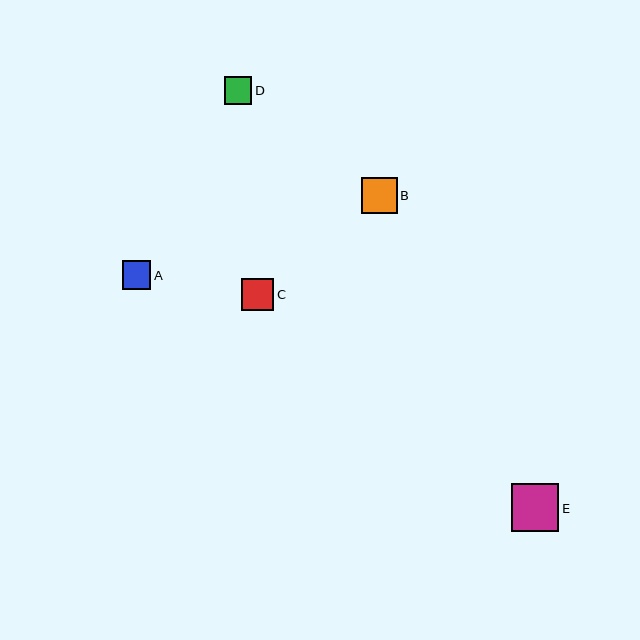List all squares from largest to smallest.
From largest to smallest: E, B, C, A, D.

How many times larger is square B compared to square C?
Square B is approximately 1.1 times the size of square C.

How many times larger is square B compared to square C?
Square B is approximately 1.1 times the size of square C.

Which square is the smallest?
Square D is the smallest with a size of approximately 28 pixels.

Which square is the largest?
Square E is the largest with a size of approximately 47 pixels.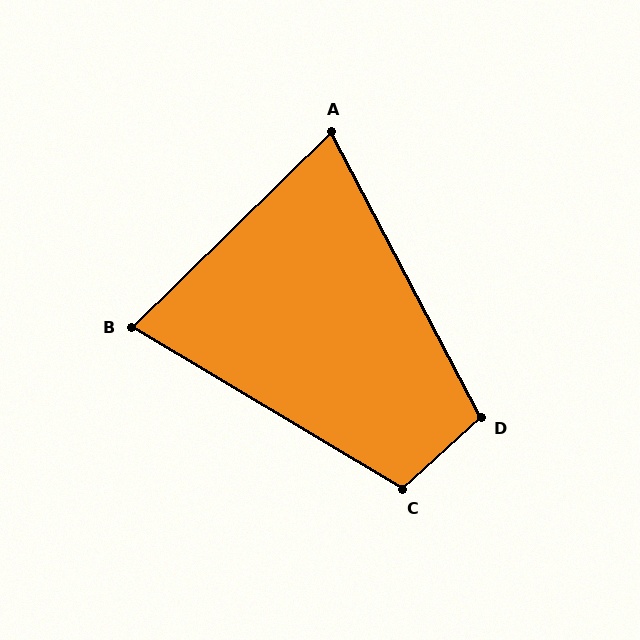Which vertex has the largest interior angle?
C, at approximately 107 degrees.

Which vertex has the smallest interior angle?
A, at approximately 73 degrees.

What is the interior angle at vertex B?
Approximately 75 degrees (acute).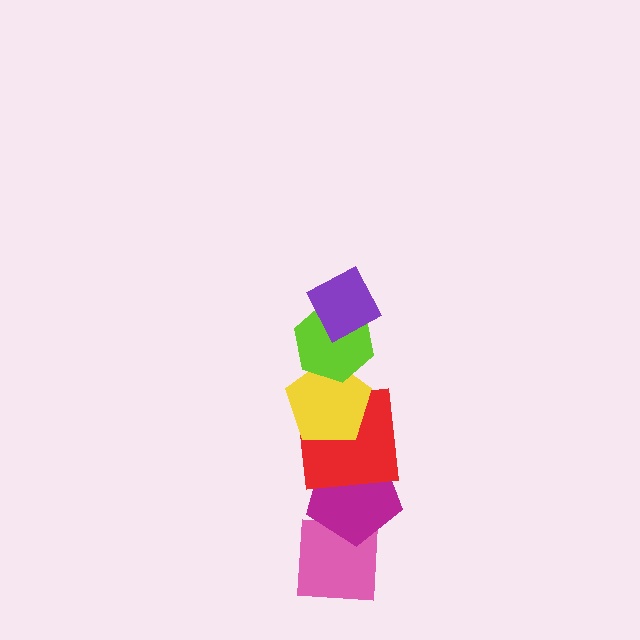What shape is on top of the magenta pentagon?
The red square is on top of the magenta pentagon.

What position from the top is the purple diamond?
The purple diamond is 1st from the top.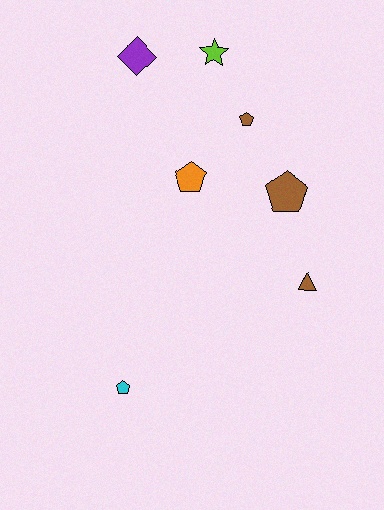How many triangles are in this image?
There is 1 triangle.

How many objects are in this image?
There are 7 objects.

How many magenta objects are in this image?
There are no magenta objects.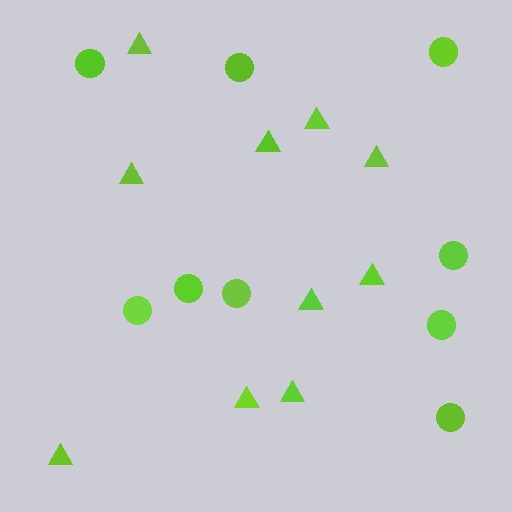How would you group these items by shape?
There are 2 groups: one group of circles (9) and one group of triangles (10).